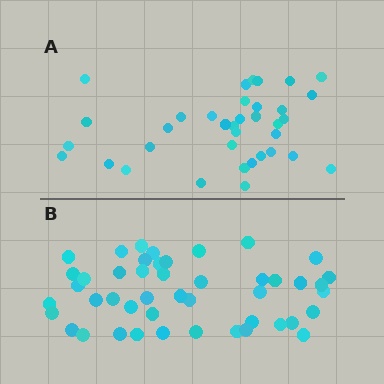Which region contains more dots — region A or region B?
Region B (the bottom region) has more dots.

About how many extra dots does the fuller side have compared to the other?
Region B has roughly 10 or so more dots than region A.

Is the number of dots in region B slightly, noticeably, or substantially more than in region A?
Region B has noticeably more, but not dramatically so. The ratio is roughly 1.3 to 1.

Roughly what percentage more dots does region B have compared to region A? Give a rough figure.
About 30% more.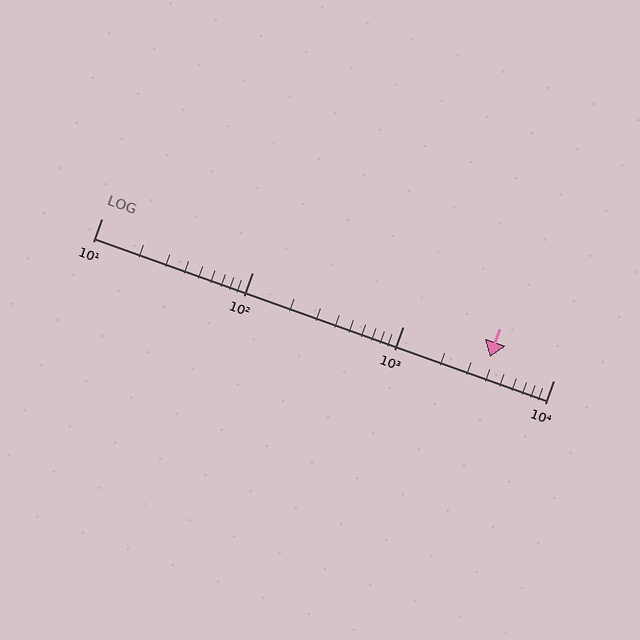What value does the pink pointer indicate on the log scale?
The pointer indicates approximately 3800.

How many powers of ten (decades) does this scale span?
The scale spans 3 decades, from 10 to 10000.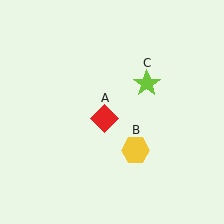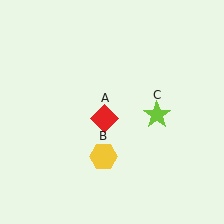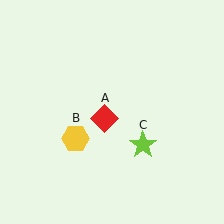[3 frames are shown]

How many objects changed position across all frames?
2 objects changed position: yellow hexagon (object B), lime star (object C).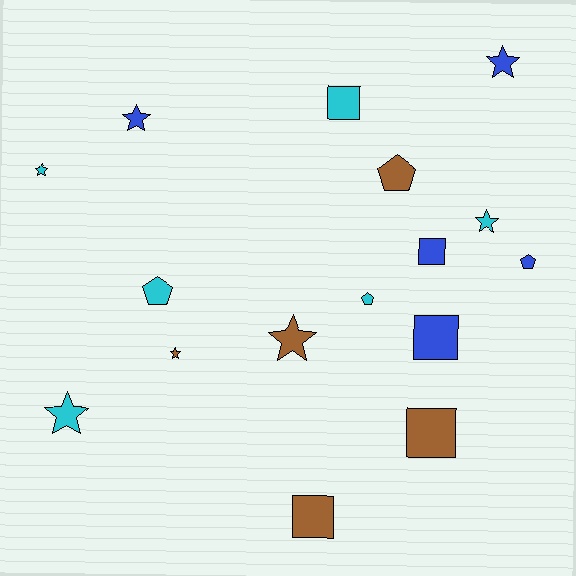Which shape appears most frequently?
Star, with 7 objects.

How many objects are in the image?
There are 16 objects.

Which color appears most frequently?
Cyan, with 6 objects.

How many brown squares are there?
There are 2 brown squares.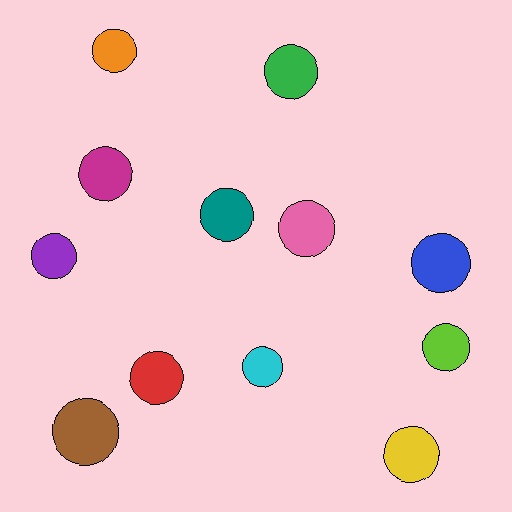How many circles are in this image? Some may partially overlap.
There are 12 circles.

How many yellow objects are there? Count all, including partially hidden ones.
There is 1 yellow object.